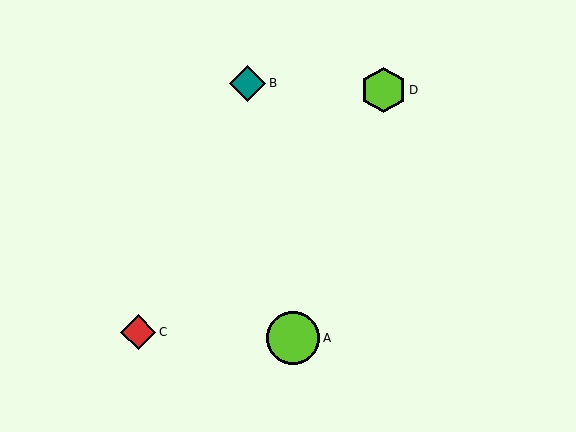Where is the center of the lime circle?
The center of the lime circle is at (293, 338).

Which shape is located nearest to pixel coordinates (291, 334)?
The lime circle (labeled A) at (293, 338) is nearest to that location.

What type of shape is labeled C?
Shape C is a red diamond.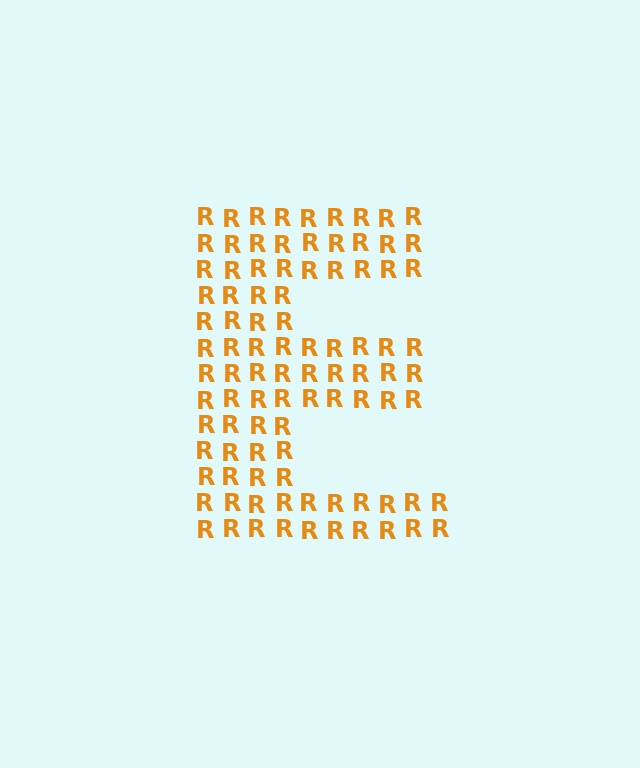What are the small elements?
The small elements are letter R's.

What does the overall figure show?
The overall figure shows the letter E.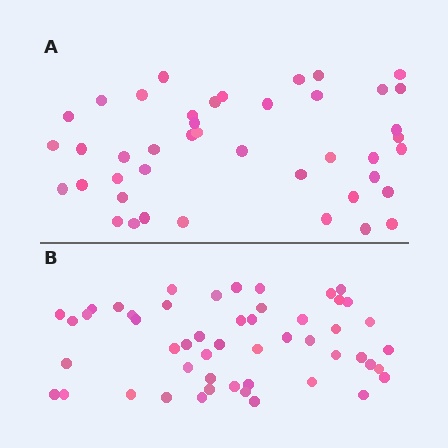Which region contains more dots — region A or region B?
Region B (the bottom region) has more dots.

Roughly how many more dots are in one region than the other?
Region B has roughly 8 or so more dots than region A.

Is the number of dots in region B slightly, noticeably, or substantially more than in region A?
Region B has only slightly more — the two regions are fairly close. The ratio is roughly 1.2 to 1.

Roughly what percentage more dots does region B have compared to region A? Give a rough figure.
About 20% more.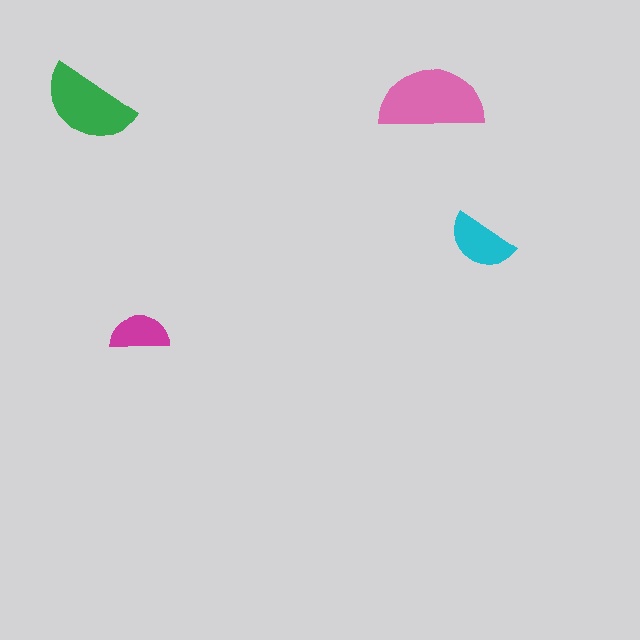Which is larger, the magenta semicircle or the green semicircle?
The green one.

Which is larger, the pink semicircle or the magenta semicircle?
The pink one.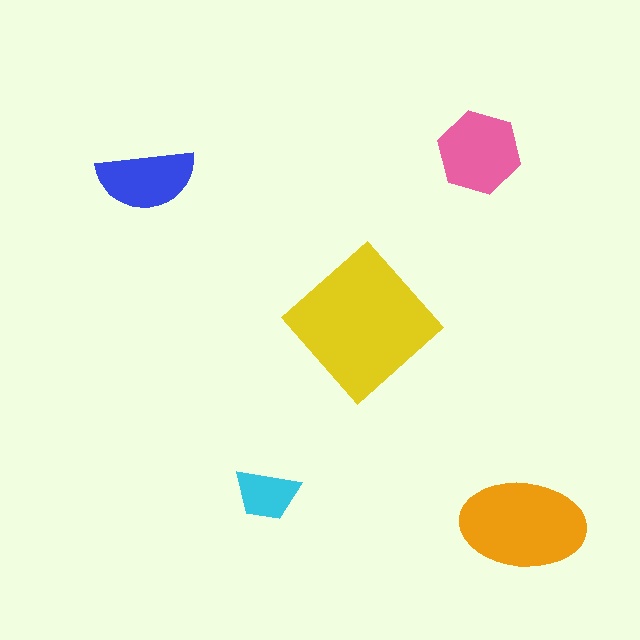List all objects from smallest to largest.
The cyan trapezoid, the blue semicircle, the pink hexagon, the orange ellipse, the yellow diamond.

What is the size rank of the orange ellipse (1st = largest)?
2nd.